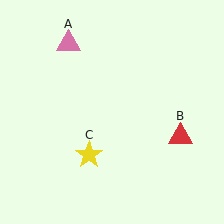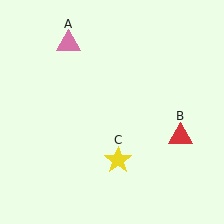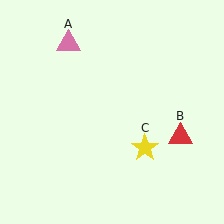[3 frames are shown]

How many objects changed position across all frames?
1 object changed position: yellow star (object C).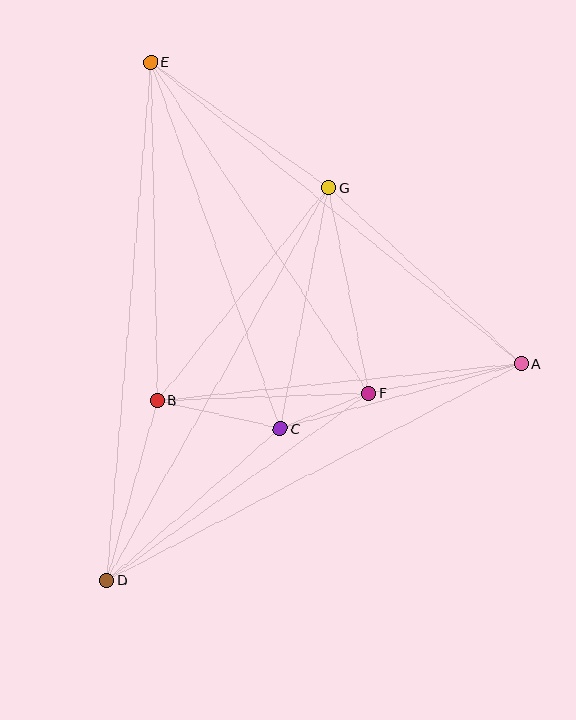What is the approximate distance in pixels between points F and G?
The distance between F and G is approximately 209 pixels.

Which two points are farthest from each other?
Points D and E are farthest from each other.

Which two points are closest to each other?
Points C and F are closest to each other.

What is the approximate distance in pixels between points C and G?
The distance between C and G is approximately 246 pixels.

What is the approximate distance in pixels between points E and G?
The distance between E and G is approximately 218 pixels.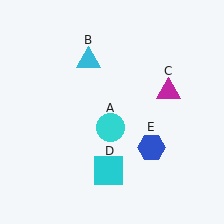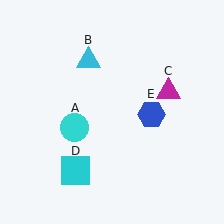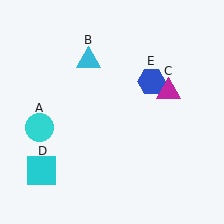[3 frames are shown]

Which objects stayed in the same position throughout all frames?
Cyan triangle (object B) and magenta triangle (object C) remained stationary.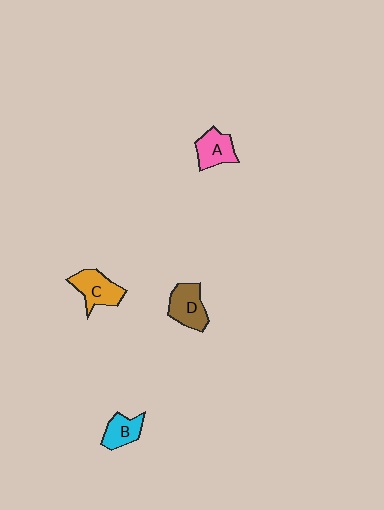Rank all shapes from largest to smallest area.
From largest to smallest: D (brown), C (orange), A (pink), B (cyan).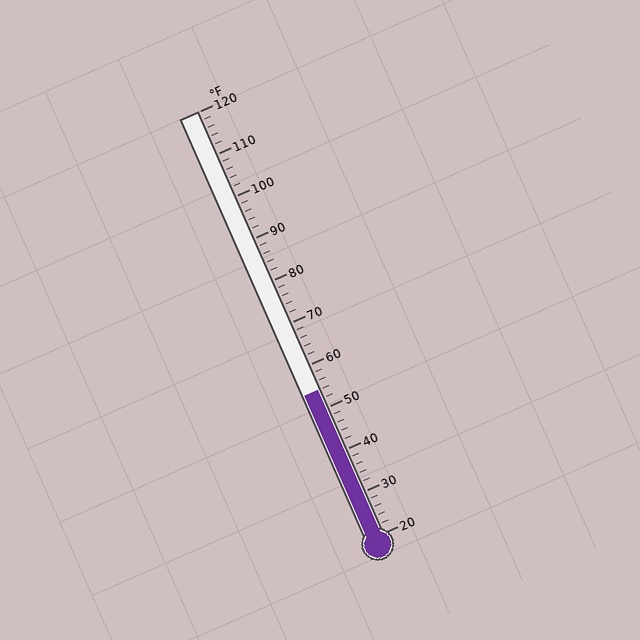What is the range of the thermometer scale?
The thermometer scale ranges from 20°F to 120°F.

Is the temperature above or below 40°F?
The temperature is above 40°F.